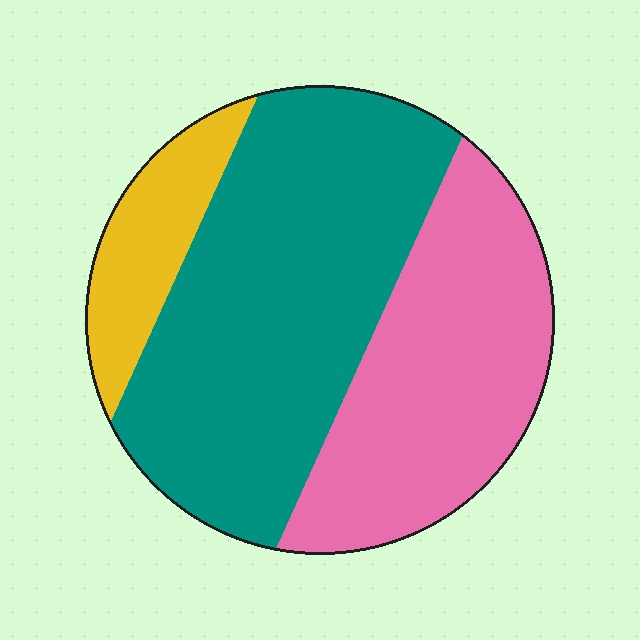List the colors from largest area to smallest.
From largest to smallest: teal, pink, yellow.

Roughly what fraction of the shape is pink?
Pink takes up about three eighths (3/8) of the shape.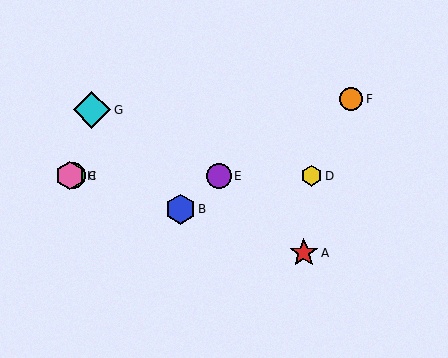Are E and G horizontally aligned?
No, E is at y≈176 and G is at y≈110.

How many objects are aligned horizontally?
4 objects (C, D, E, H) are aligned horizontally.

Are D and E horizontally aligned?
Yes, both are at y≈176.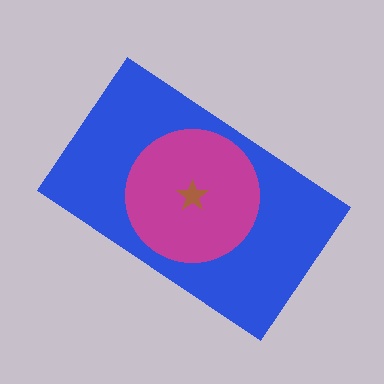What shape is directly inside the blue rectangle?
The magenta circle.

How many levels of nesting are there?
3.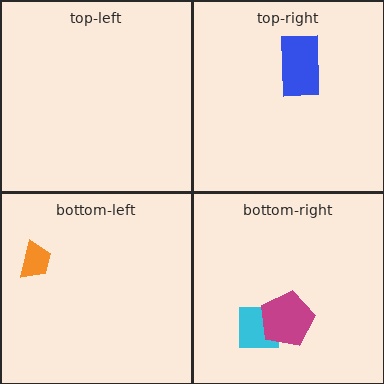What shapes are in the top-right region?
The blue rectangle.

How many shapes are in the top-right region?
1.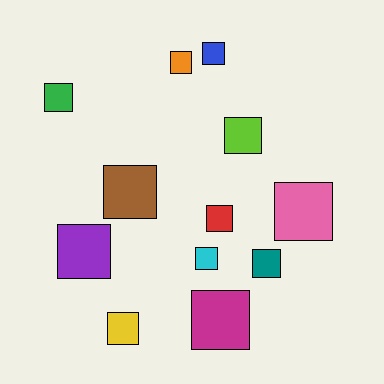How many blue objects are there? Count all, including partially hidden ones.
There is 1 blue object.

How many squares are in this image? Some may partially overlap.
There are 12 squares.